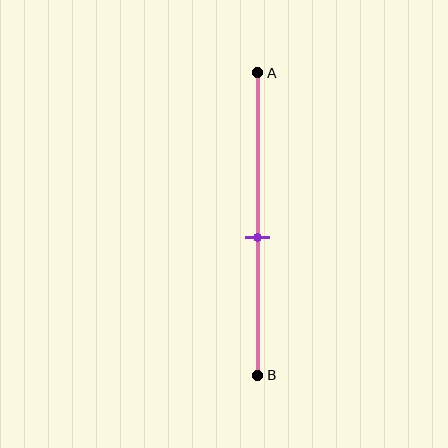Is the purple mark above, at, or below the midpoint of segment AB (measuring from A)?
The purple mark is below the midpoint of segment AB.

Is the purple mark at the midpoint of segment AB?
No, the mark is at about 55% from A, not at the 50% midpoint.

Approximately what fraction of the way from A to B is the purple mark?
The purple mark is approximately 55% of the way from A to B.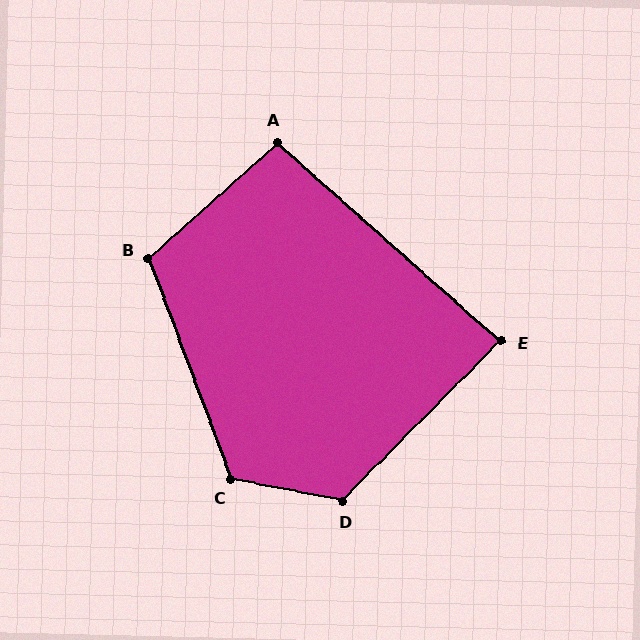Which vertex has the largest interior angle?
D, at approximately 124 degrees.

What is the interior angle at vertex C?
Approximately 122 degrees (obtuse).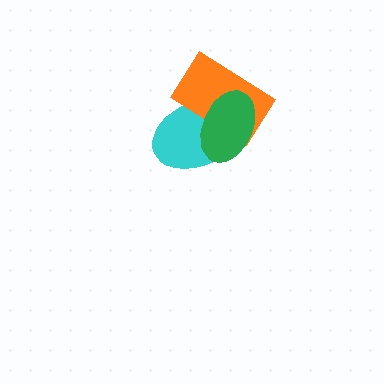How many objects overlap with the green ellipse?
2 objects overlap with the green ellipse.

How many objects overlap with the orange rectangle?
2 objects overlap with the orange rectangle.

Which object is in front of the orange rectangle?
The green ellipse is in front of the orange rectangle.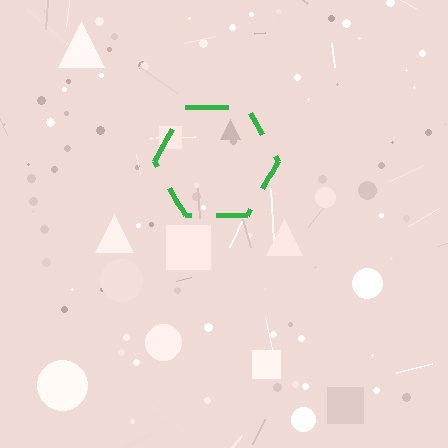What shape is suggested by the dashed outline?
The dashed outline suggests a hexagon.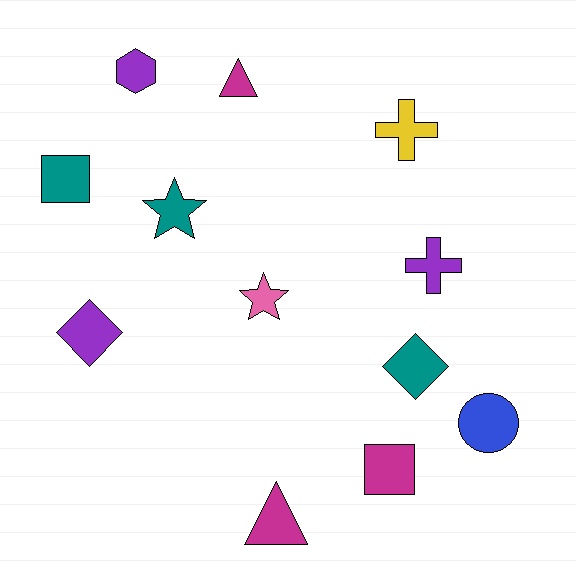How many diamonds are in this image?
There are 2 diamonds.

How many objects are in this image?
There are 12 objects.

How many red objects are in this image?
There are no red objects.